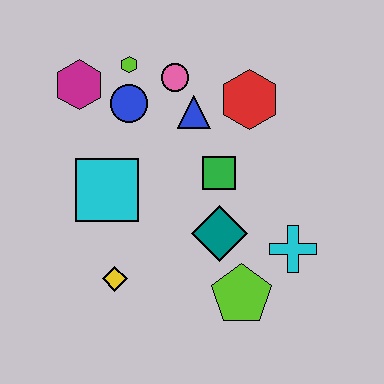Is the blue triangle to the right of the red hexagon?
No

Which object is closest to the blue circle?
The lime hexagon is closest to the blue circle.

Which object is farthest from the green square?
The magenta hexagon is farthest from the green square.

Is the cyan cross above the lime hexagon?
No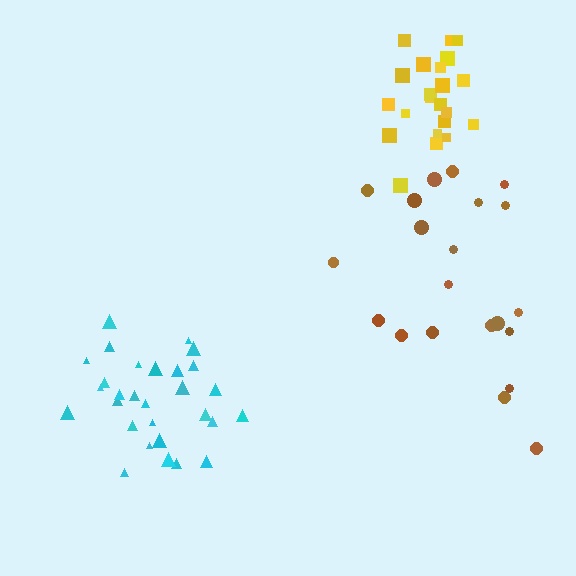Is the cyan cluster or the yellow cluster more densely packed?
Yellow.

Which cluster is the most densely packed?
Yellow.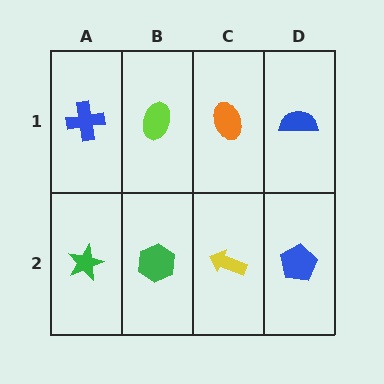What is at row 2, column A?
A green star.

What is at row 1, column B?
A lime ellipse.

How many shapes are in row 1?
4 shapes.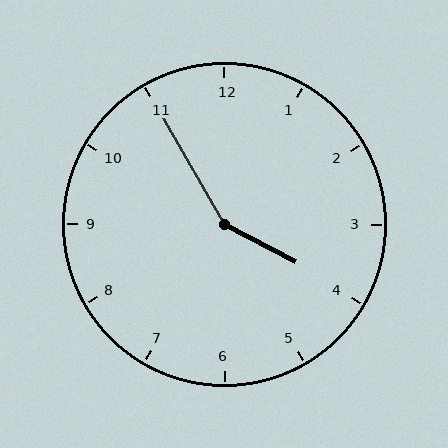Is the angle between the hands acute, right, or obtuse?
It is obtuse.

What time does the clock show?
3:55.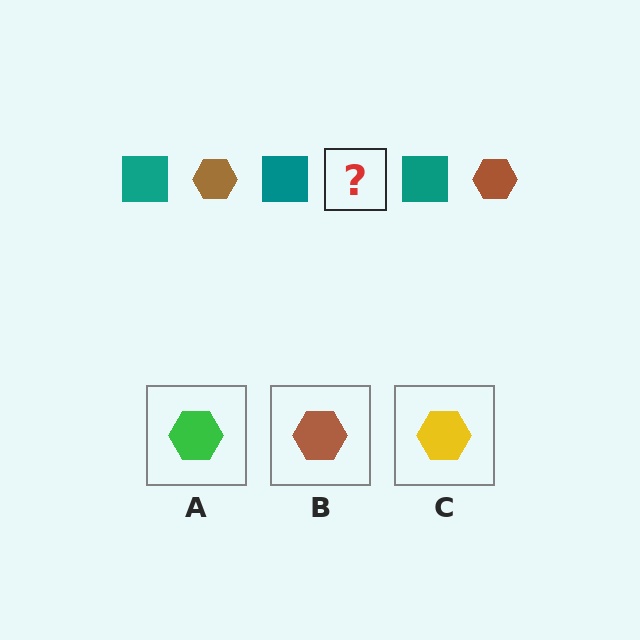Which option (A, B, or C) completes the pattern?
B.